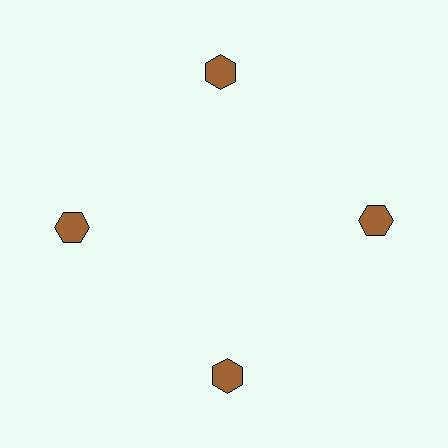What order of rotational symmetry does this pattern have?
This pattern has 4-fold rotational symmetry.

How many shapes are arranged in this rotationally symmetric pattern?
There are 4 shapes, arranged in 4 groups of 1.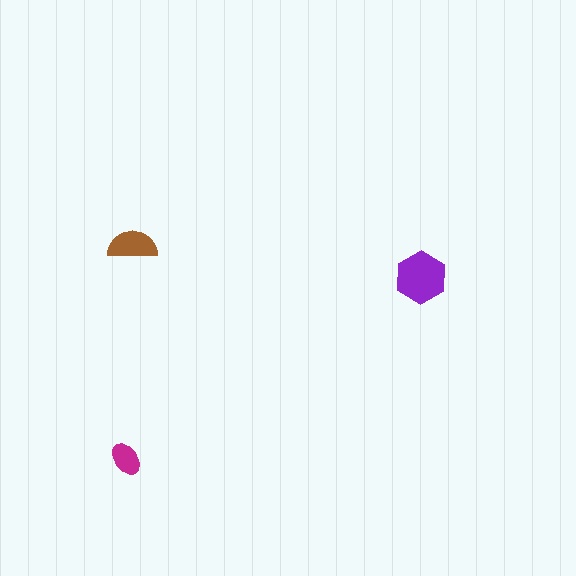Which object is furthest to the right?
The purple hexagon is rightmost.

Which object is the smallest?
The magenta ellipse.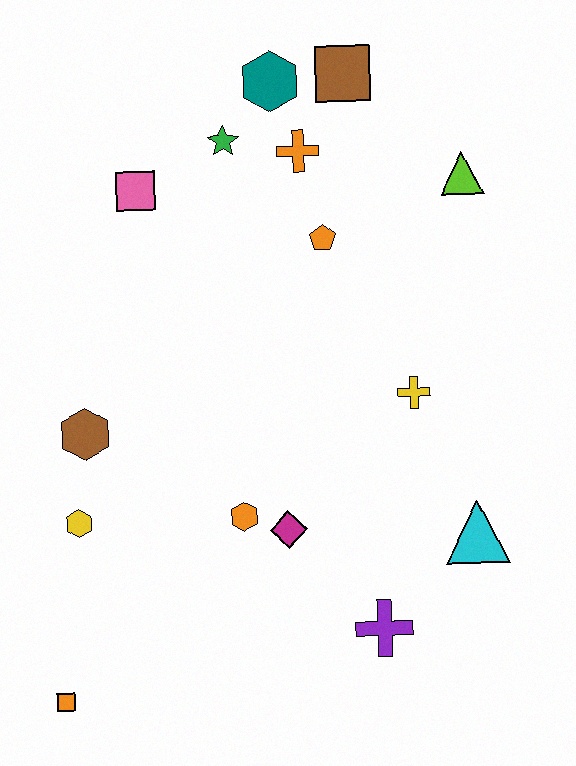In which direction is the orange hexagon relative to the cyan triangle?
The orange hexagon is to the left of the cyan triangle.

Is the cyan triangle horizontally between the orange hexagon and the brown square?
No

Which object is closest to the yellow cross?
The cyan triangle is closest to the yellow cross.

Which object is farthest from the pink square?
The orange square is farthest from the pink square.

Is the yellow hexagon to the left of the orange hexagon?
Yes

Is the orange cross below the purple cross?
No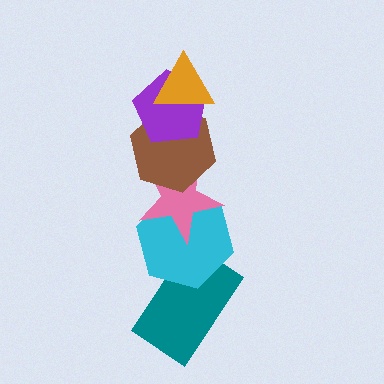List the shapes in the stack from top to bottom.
From top to bottom: the orange triangle, the purple pentagon, the brown hexagon, the pink star, the cyan hexagon, the teal rectangle.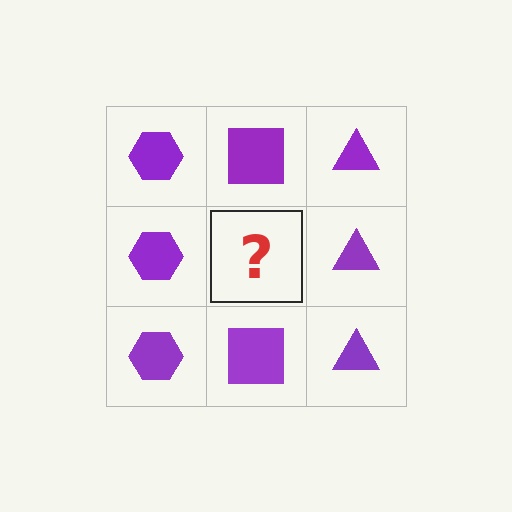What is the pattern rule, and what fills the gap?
The rule is that each column has a consistent shape. The gap should be filled with a purple square.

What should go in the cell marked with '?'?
The missing cell should contain a purple square.